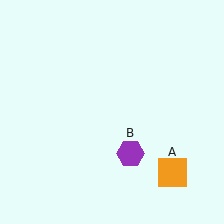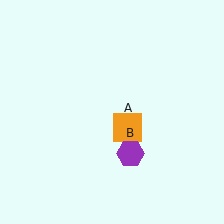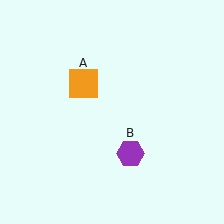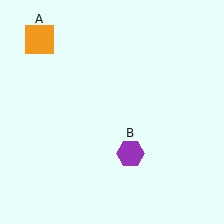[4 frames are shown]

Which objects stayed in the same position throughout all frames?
Purple hexagon (object B) remained stationary.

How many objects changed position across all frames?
1 object changed position: orange square (object A).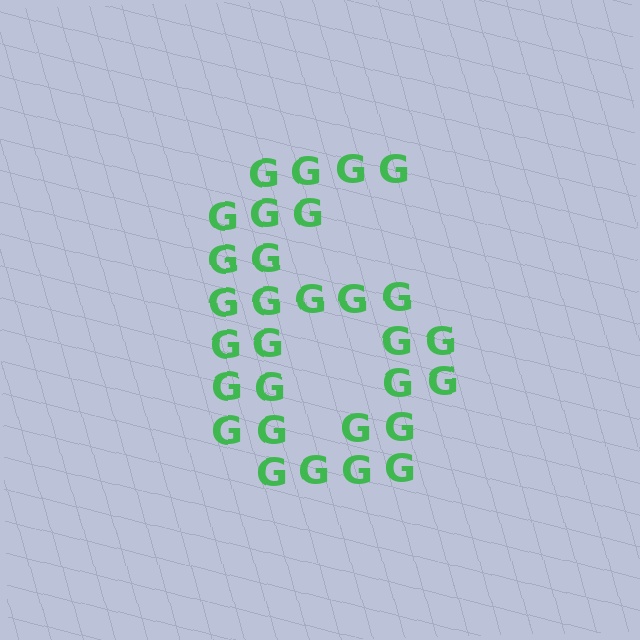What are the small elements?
The small elements are letter G's.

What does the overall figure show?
The overall figure shows the digit 6.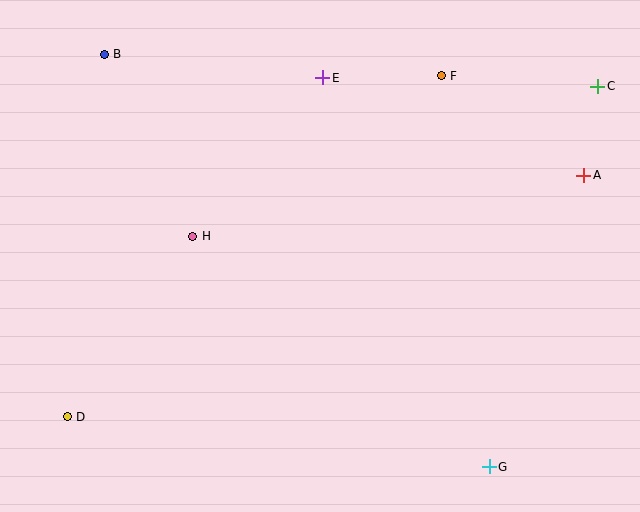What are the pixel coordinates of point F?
Point F is at (441, 76).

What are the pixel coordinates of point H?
Point H is at (193, 236).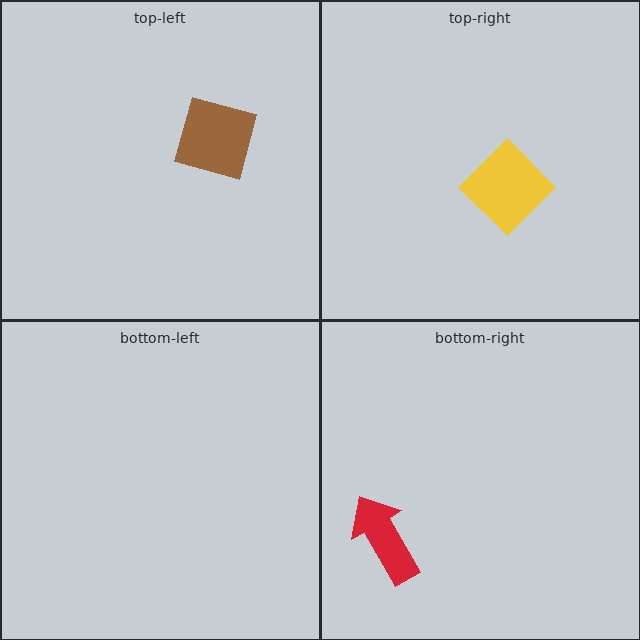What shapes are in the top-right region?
The yellow diamond.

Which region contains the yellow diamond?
The top-right region.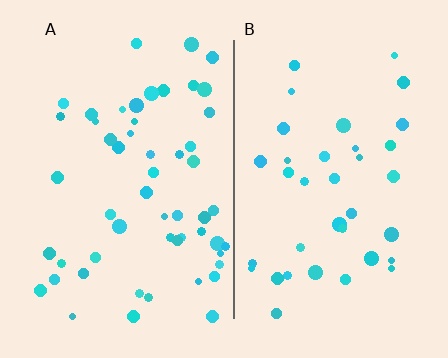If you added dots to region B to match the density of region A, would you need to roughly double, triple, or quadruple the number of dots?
Approximately double.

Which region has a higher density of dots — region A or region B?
A (the left).